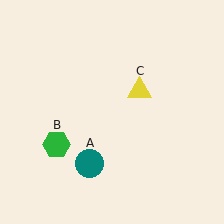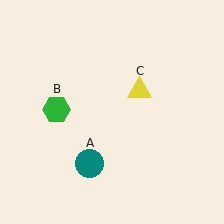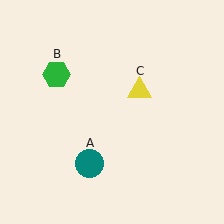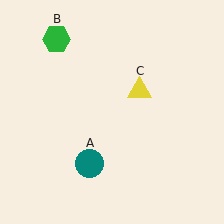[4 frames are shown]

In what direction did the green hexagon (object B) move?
The green hexagon (object B) moved up.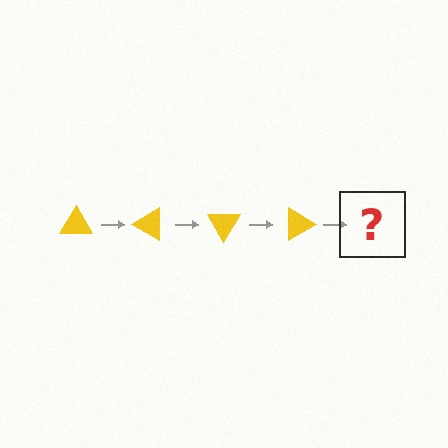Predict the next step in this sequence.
The next step is a yellow triangle rotated 120 degrees.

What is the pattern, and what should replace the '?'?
The pattern is that the triangle rotates 30 degrees each step. The '?' should be a yellow triangle rotated 120 degrees.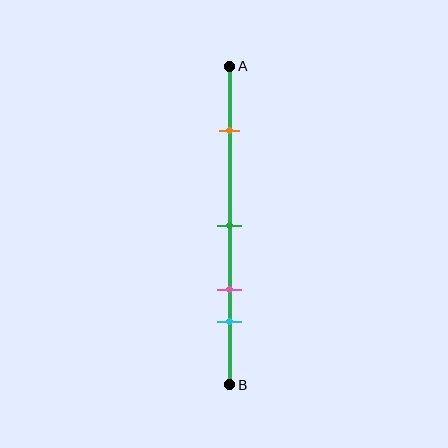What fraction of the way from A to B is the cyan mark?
The cyan mark is approximately 80% (0.8) of the way from A to B.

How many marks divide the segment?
There are 4 marks dividing the segment.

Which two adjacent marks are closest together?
The pink and cyan marks are the closest adjacent pair.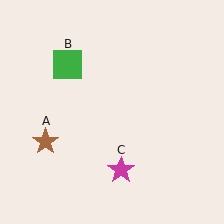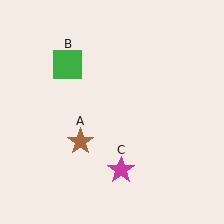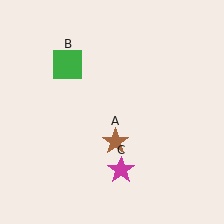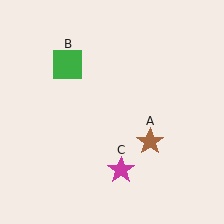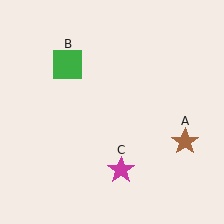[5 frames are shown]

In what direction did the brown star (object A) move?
The brown star (object A) moved right.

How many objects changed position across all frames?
1 object changed position: brown star (object A).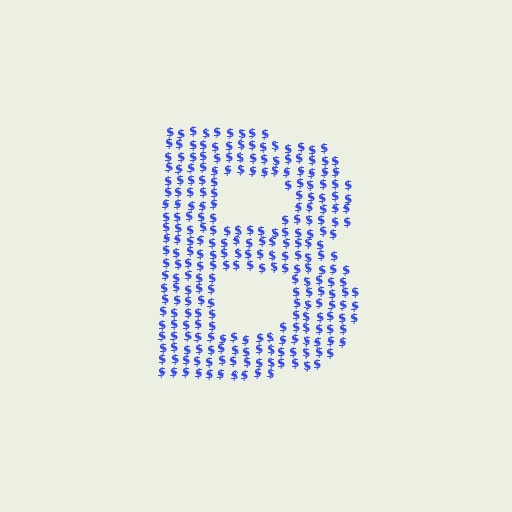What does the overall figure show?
The overall figure shows the letter B.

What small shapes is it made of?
It is made of small dollar signs.